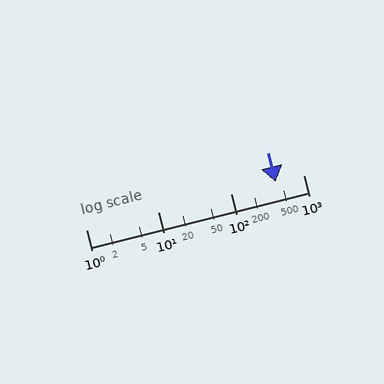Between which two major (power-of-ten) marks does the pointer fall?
The pointer is between 100 and 1000.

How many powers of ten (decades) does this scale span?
The scale spans 3 decades, from 1 to 1000.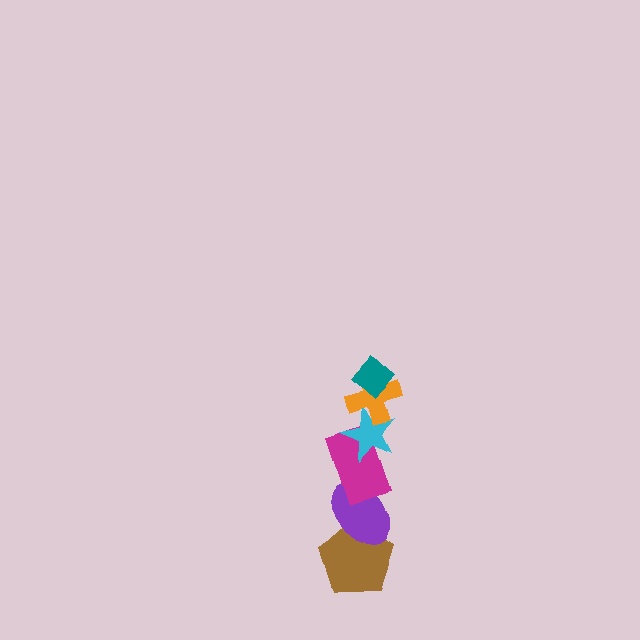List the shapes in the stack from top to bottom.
From top to bottom: the teal diamond, the orange cross, the cyan star, the magenta rectangle, the purple ellipse, the brown pentagon.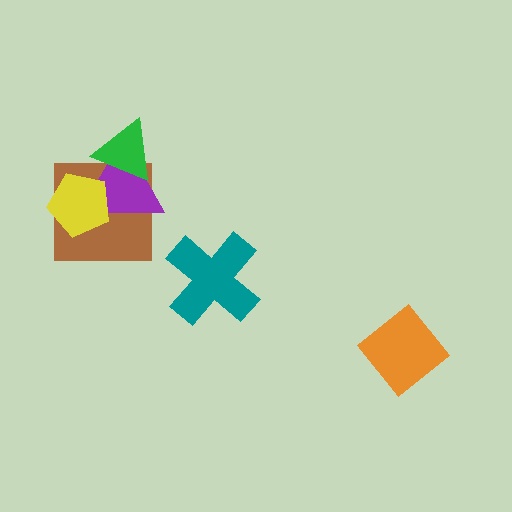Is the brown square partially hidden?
Yes, it is partially covered by another shape.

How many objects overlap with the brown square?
3 objects overlap with the brown square.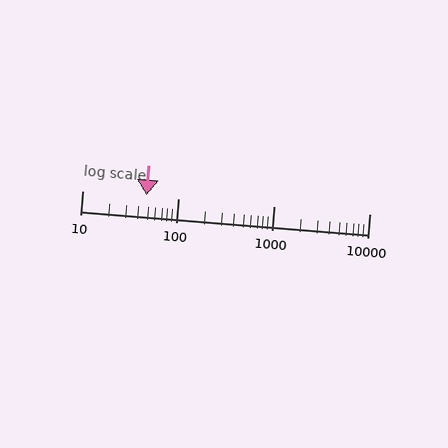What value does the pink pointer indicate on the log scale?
The pointer indicates approximately 47.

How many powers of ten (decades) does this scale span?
The scale spans 3 decades, from 10 to 10000.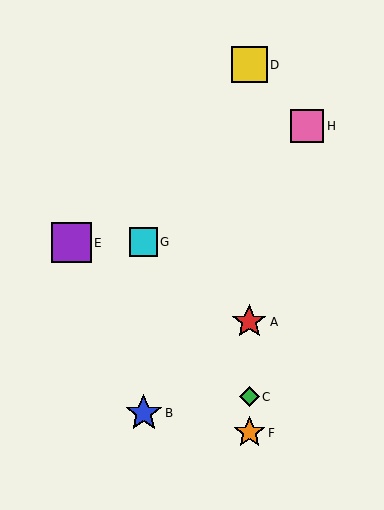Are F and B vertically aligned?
No, F is at x≈249 and B is at x≈144.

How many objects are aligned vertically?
4 objects (A, C, D, F) are aligned vertically.